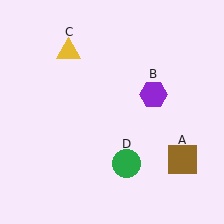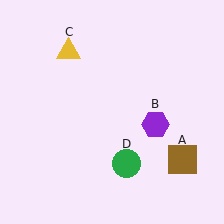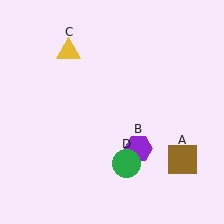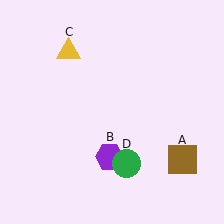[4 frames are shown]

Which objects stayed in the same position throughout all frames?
Brown square (object A) and yellow triangle (object C) and green circle (object D) remained stationary.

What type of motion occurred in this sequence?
The purple hexagon (object B) rotated clockwise around the center of the scene.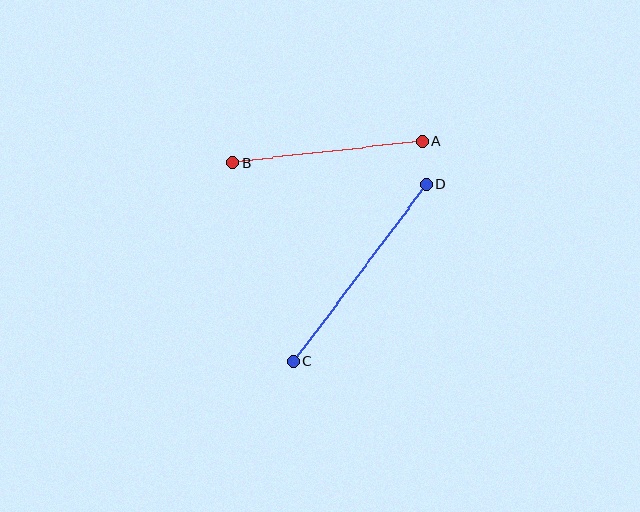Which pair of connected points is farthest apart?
Points C and D are farthest apart.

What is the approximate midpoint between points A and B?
The midpoint is at approximately (327, 152) pixels.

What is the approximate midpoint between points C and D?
The midpoint is at approximately (360, 273) pixels.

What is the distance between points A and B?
The distance is approximately 191 pixels.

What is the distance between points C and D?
The distance is approximately 222 pixels.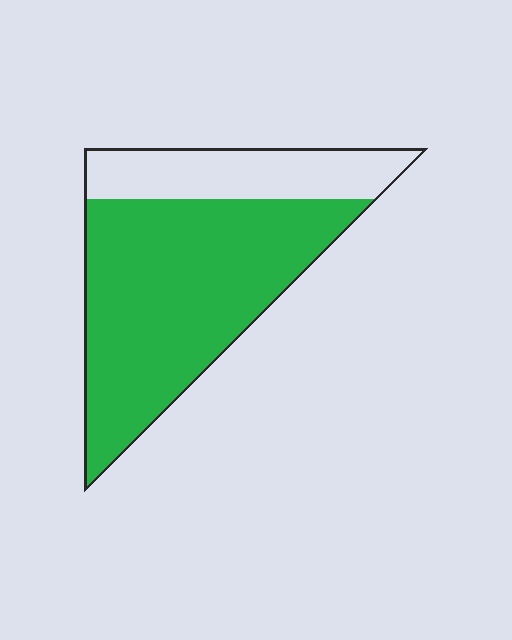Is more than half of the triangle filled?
Yes.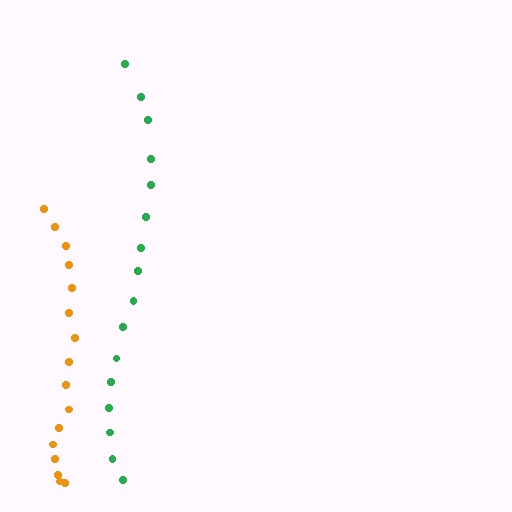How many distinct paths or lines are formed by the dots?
There are 2 distinct paths.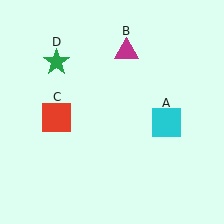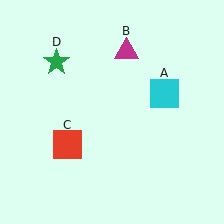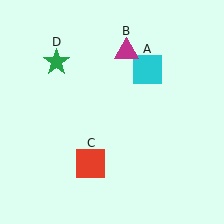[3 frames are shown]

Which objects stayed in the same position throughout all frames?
Magenta triangle (object B) and green star (object D) remained stationary.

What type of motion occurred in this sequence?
The cyan square (object A), red square (object C) rotated counterclockwise around the center of the scene.